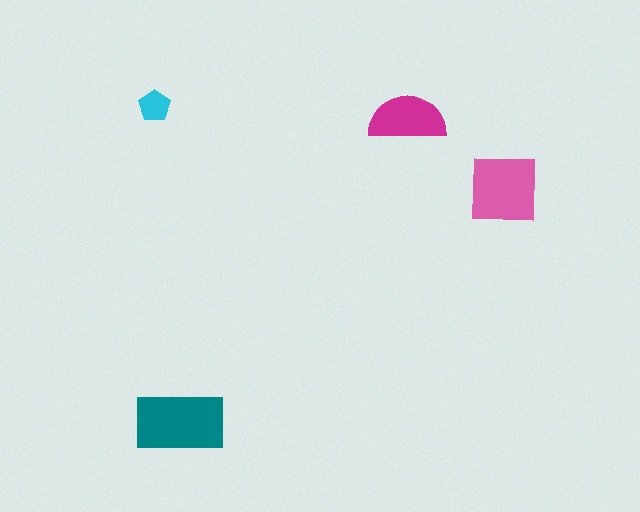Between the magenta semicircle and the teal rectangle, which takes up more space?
The teal rectangle.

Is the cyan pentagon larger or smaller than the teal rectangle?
Smaller.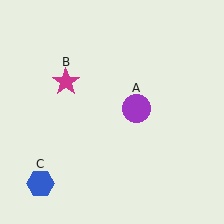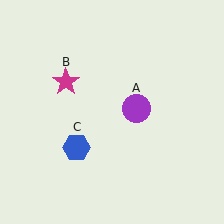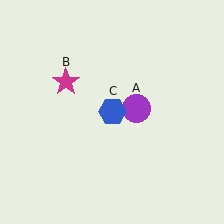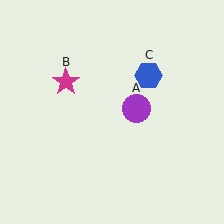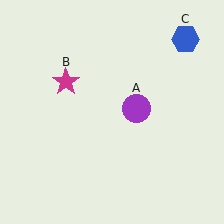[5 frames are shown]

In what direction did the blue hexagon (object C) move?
The blue hexagon (object C) moved up and to the right.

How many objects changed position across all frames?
1 object changed position: blue hexagon (object C).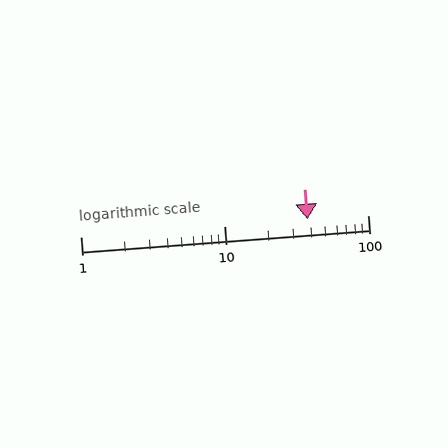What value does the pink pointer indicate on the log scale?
The pointer indicates approximately 38.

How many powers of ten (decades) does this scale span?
The scale spans 2 decades, from 1 to 100.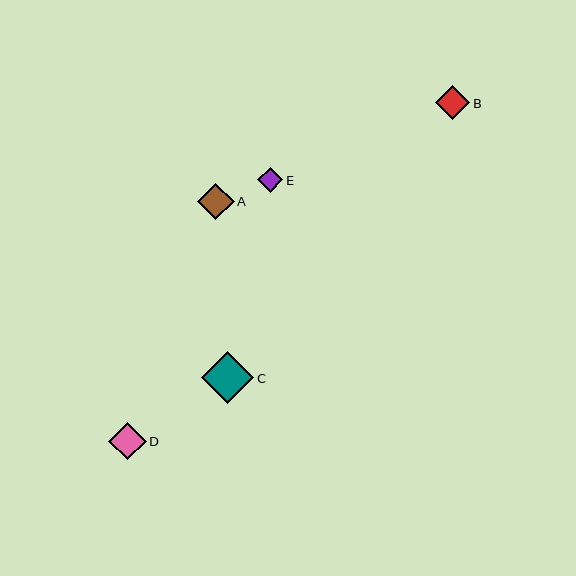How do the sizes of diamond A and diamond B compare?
Diamond A and diamond B are approximately the same size.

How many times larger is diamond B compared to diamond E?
Diamond B is approximately 1.4 times the size of diamond E.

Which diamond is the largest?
Diamond C is the largest with a size of approximately 52 pixels.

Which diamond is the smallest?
Diamond E is the smallest with a size of approximately 25 pixels.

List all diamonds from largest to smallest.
From largest to smallest: C, D, A, B, E.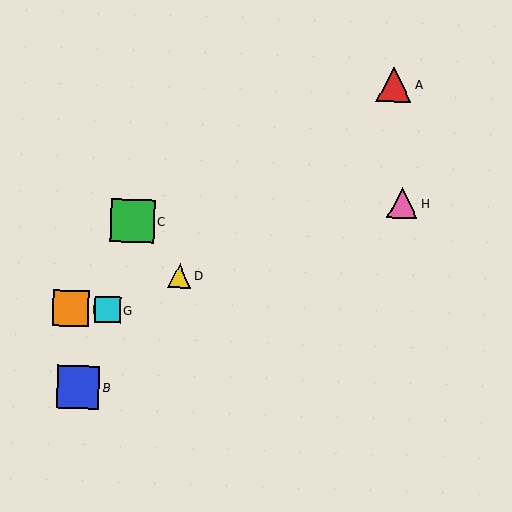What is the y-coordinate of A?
Object A is at y≈85.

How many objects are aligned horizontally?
3 objects (E, F, G) are aligned horizontally.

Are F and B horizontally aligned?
No, F is at y≈308 and B is at y≈387.